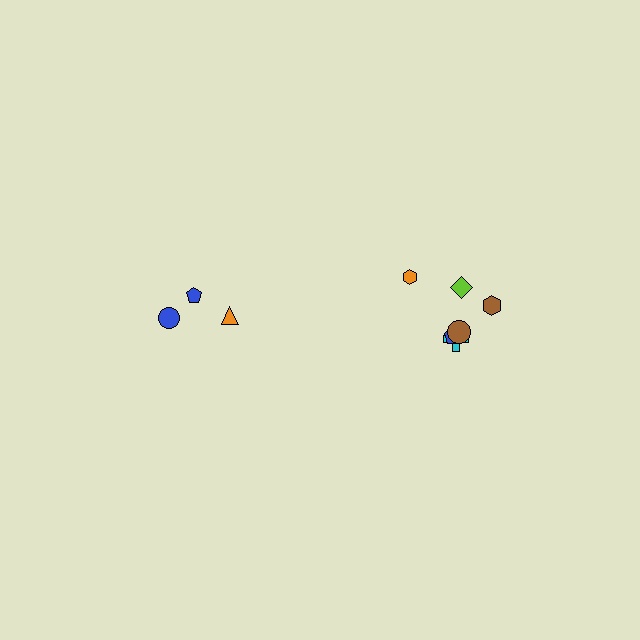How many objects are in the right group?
There are 6 objects.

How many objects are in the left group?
There are 3 objects.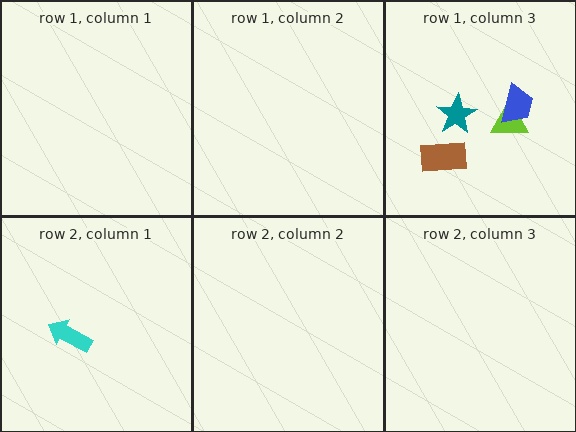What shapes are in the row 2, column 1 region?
The cyan arrow.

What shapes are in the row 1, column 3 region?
The brown rectangle, the teal star, the lime triangle, the blue trapezoid.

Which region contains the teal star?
The row 1, column 3 region.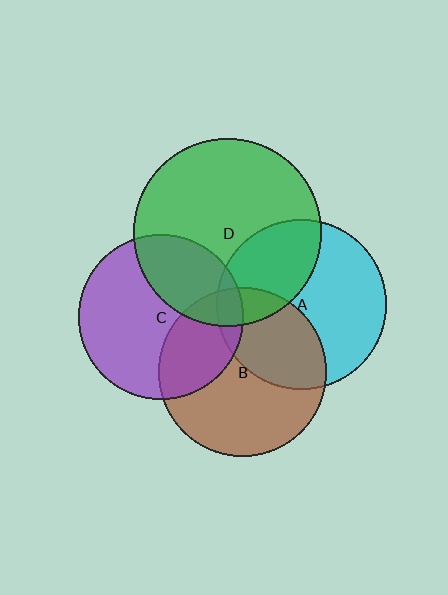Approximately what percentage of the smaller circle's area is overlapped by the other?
Approximately 35%.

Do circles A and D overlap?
Yes.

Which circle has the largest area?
Circle D (green).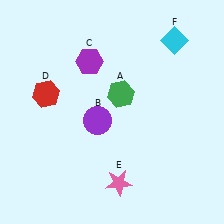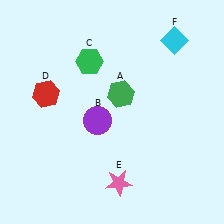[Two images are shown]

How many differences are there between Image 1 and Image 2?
There is 1 difference between the two images.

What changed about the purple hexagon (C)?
In Image 1, C is purple. In Image 2, it changed to green.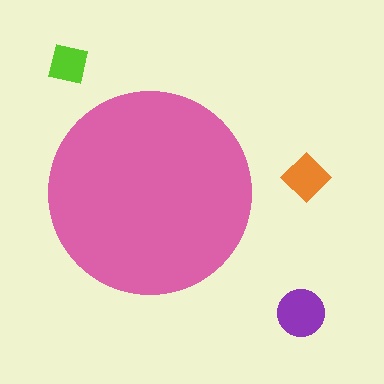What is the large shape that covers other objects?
A pink circle.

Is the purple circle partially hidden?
No, the purple circle is fully visible.